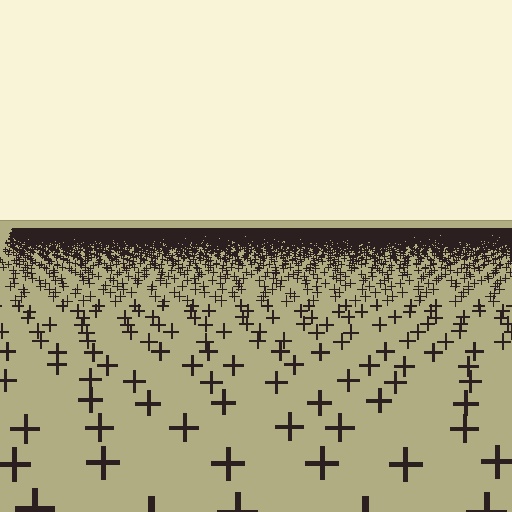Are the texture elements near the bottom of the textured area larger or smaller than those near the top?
Larger. Near the bottom, elements are closer to the viewer and appear at a bigger on-screen size.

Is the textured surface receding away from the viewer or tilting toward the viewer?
The surface is receding away from the viewer. Texture elements get smaller and denser toward the top.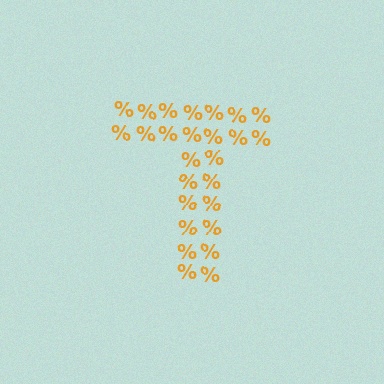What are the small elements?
The small elements are percent signs.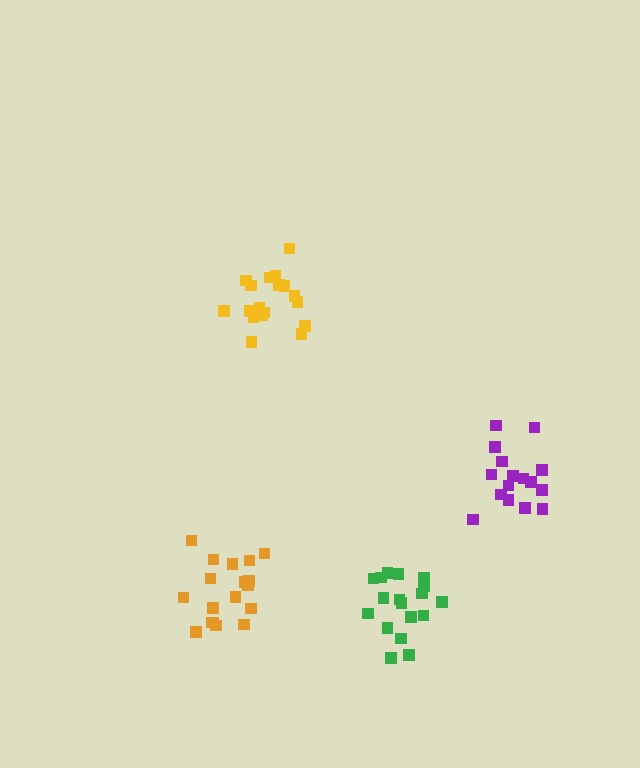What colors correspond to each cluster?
The clusters are colored: green, purple, orange, yellow.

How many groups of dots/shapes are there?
There are 4 groups.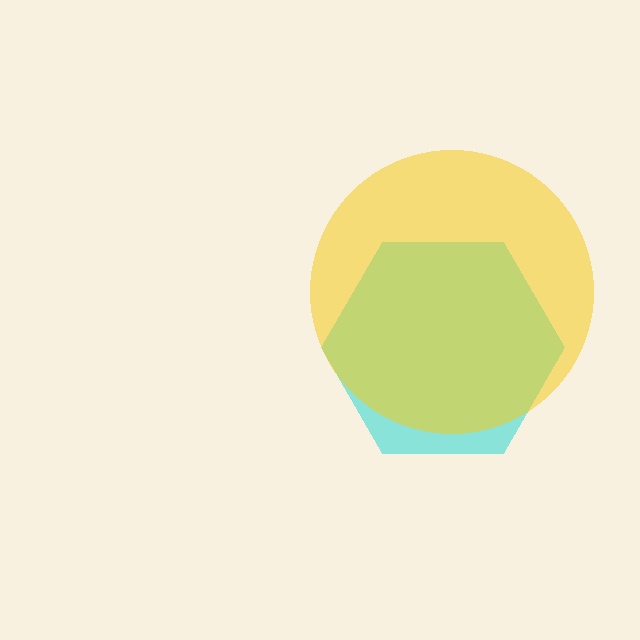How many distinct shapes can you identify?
There are 2 distinct shapes: a cyan hexagon, a yellow circle.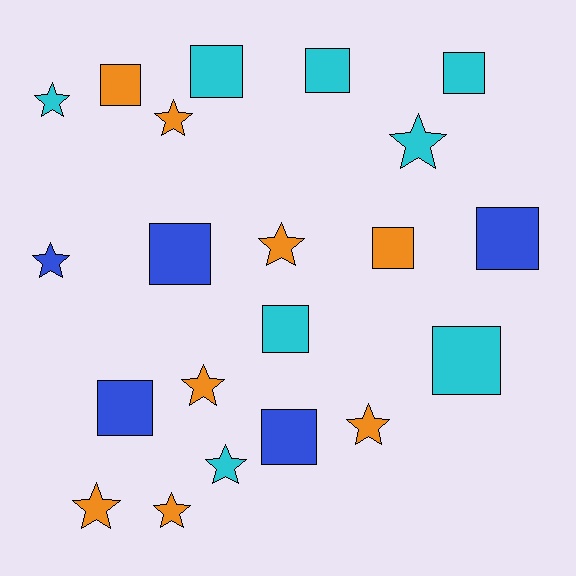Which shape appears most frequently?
Square, with 11 objects.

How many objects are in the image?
There are 21 objects.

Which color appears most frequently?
Cyan, with 8 objects.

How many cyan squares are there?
There are 5 cyan squares.